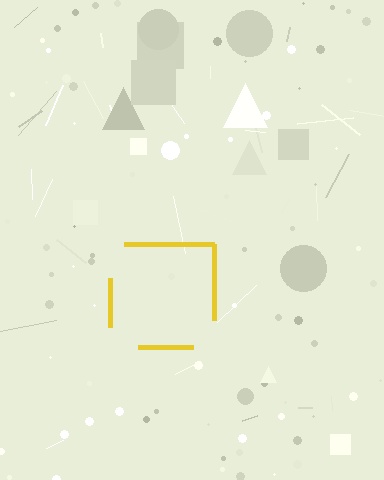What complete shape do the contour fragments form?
The contour fragments form a square.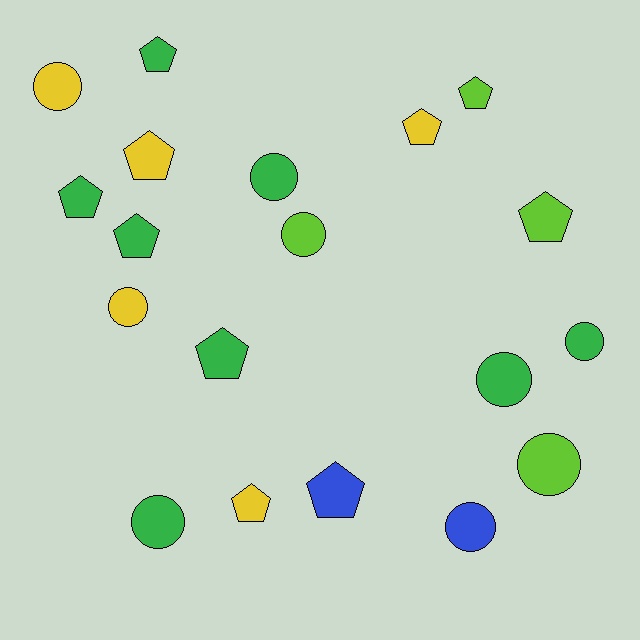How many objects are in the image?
There are 19 objects.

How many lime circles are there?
There are 2 lime circles.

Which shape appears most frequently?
Pentagon, with 10 objects.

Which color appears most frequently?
Green, with 8 objects.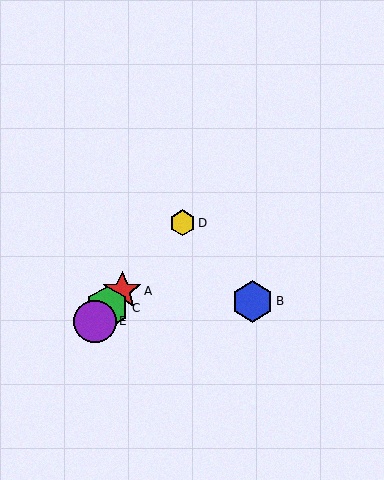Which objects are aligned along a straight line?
Objects A, C, D, E are aligned along a straight line.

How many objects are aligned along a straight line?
4 objects (A, C, D, E) are aligned along a straight line.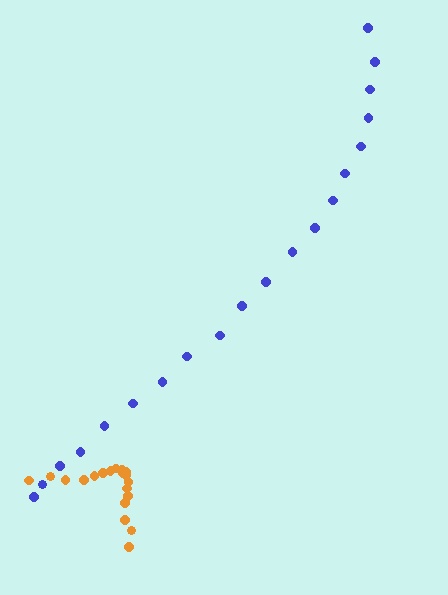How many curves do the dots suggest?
There are 2 distinct paths.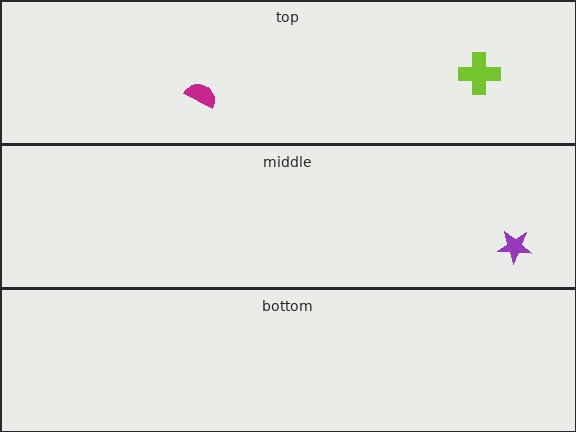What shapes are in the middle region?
The purple star.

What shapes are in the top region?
The magenta semicircle, the lime cross.